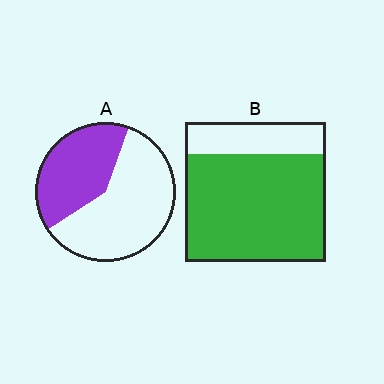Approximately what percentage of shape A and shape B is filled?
A is approximately 40% and B is approximately 75%.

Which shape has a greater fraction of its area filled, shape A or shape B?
Shape B.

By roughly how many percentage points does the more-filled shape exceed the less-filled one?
By roughly 35 percentage points (B over A).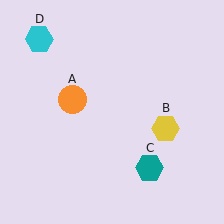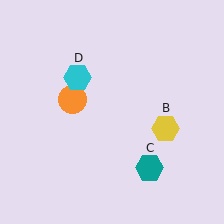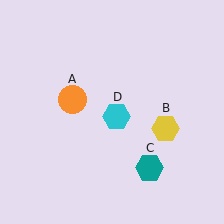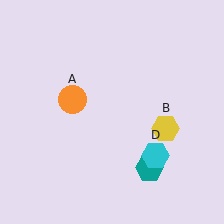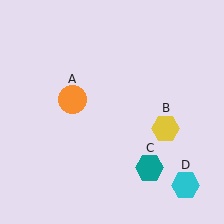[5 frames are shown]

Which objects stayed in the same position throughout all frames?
Orange circle (object A) and yellow hexagon (object B) and teal hexagon (object C) remained stationary.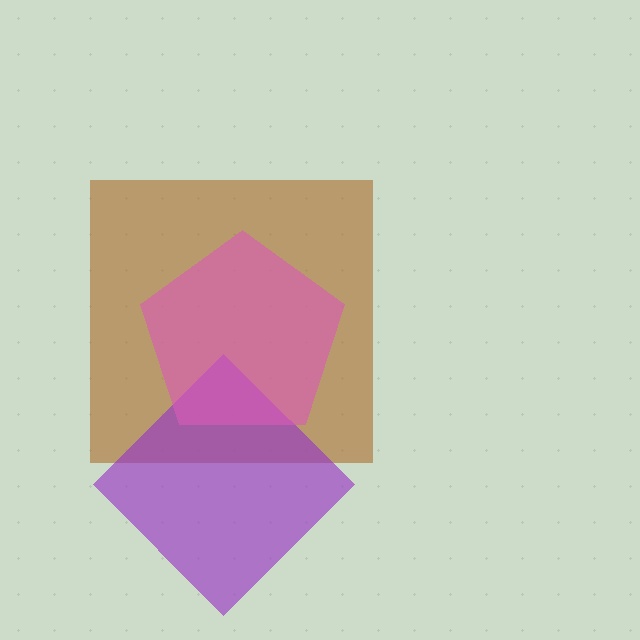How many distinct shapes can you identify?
There are 3 distinct shapes: a brown square, a purple diamond, a pink pentagon.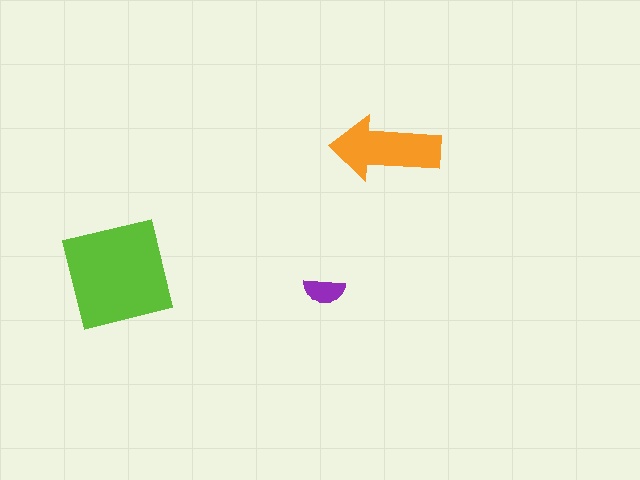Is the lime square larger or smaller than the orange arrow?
Larger.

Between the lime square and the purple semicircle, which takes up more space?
The lime square.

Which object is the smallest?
The purple semicircle.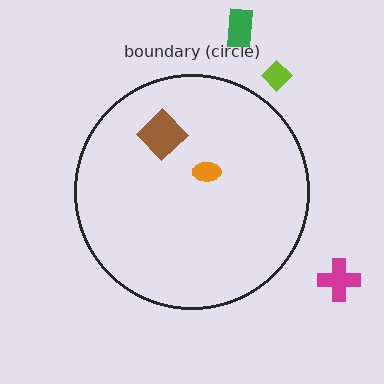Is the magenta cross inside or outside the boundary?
Outside.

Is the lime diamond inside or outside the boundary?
Outside.